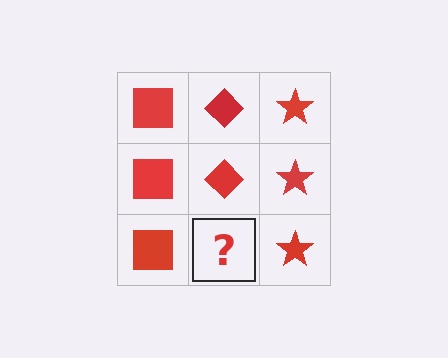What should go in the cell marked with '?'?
The missing cell should contain a red diamond.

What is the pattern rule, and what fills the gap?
The rule is that each column has a consistent shape. The gap should be filled with a red diamond.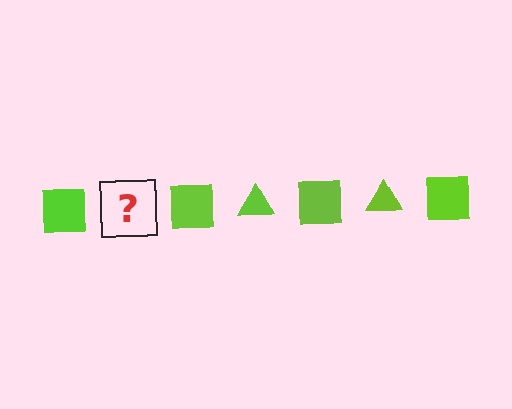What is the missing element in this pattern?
The missing element is a lime triangle.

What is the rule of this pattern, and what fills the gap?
The rule is that the pattern cycles through square, triangle shapes in lime. The gap should be filled with a lime triangle.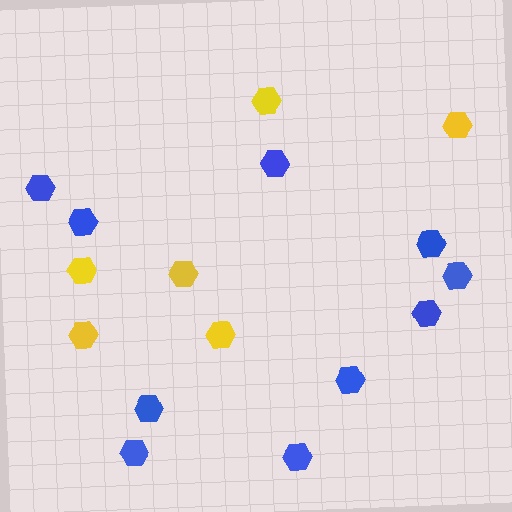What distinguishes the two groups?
There are 2 groups: one group of yellow hexagons (6) and one group of blue hexagons (10).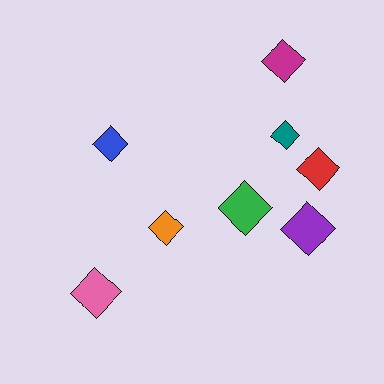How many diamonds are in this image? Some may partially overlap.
There are 8 diamonds.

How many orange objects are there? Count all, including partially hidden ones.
There is 1 orange object.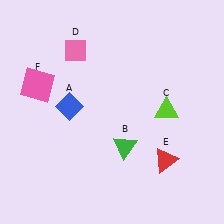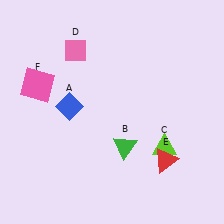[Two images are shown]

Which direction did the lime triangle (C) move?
The lime triangle (C) moved down.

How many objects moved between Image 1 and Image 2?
1 object moved between the two images.